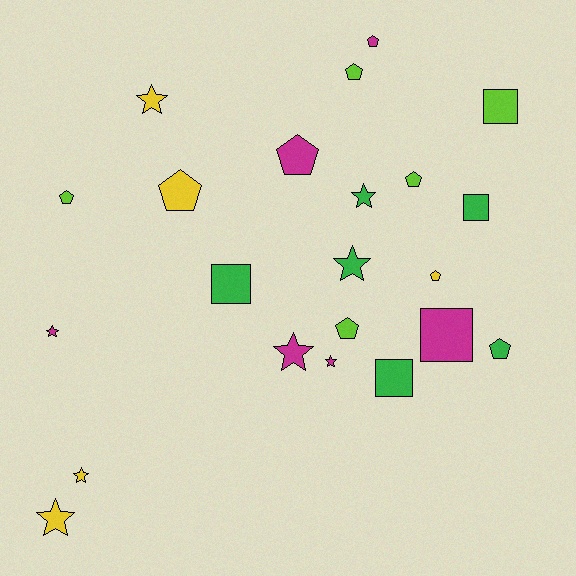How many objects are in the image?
There are 22 objects.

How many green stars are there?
There are 2 green stars.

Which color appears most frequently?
Magenta, with 6 objects.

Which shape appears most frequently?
Pentagon, with 9 objects.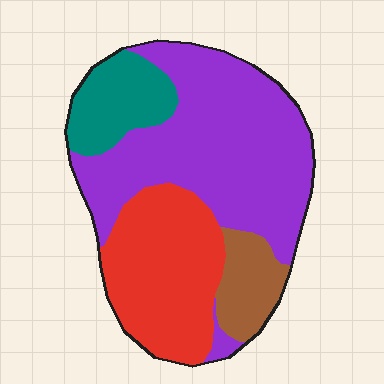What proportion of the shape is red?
Red takes up about one quarter (1/4) of the shape.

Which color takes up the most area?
Purple, at roughly 50%.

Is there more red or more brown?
Red.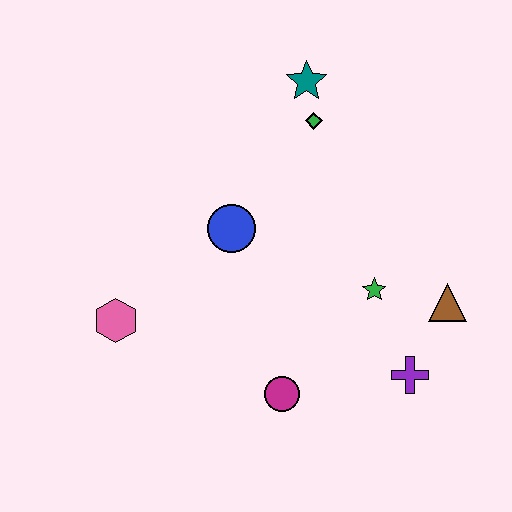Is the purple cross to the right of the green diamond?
Yes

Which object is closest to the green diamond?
The teal star is closest to the green diamond.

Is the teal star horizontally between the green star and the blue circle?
Yes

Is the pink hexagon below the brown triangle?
Yes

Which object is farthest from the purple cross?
The teal star is farthest from the purple cross.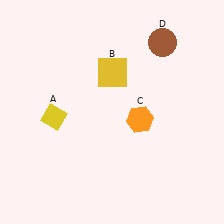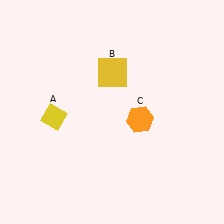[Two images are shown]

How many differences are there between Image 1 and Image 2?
There is 1 difference between the two images.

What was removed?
The brown circle (D) was removed in Image 2.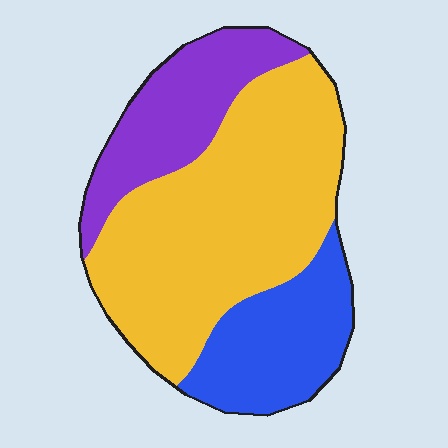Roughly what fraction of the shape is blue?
Blue takes up about one fifth (1/5) of the shape.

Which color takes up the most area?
Yellow, at roughly 55%.